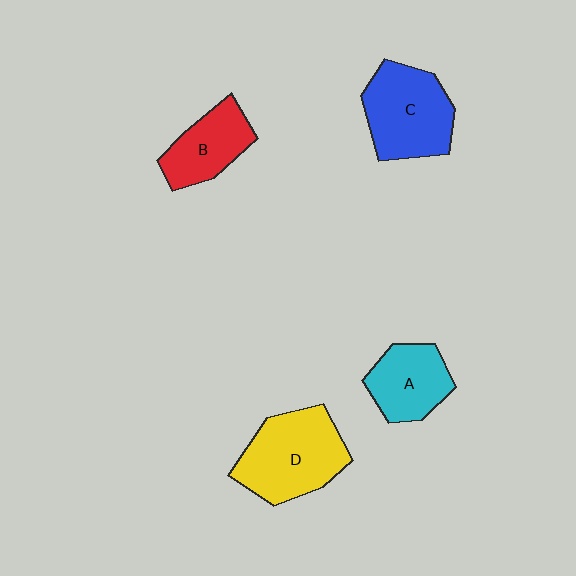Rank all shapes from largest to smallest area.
From largest to smallest: D (yellow), C (blue), A (cyan), B (red).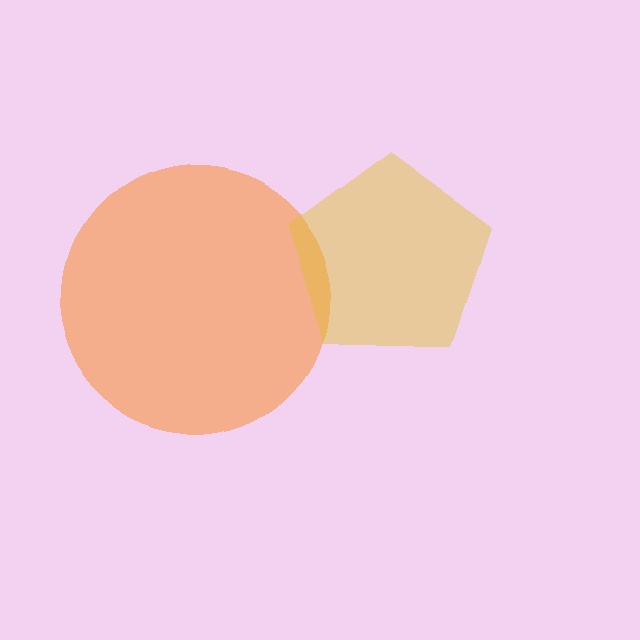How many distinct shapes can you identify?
There are 2 distinct shapes: an orange circle, a yellow pentagon.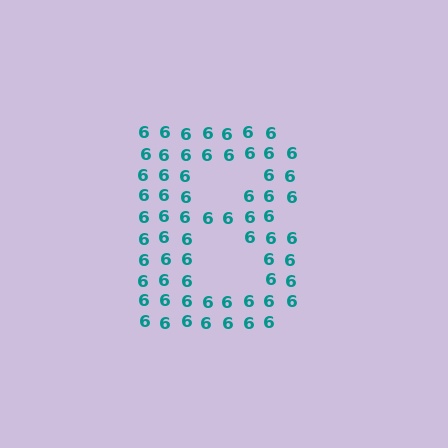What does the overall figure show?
The overall figure shows the letter B.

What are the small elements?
The small elements are digit 6's.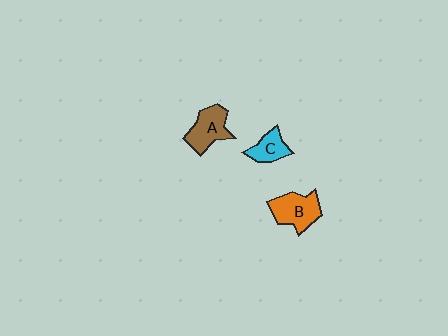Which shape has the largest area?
Shape B (orange).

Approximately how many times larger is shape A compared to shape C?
Approximately 1.5 times.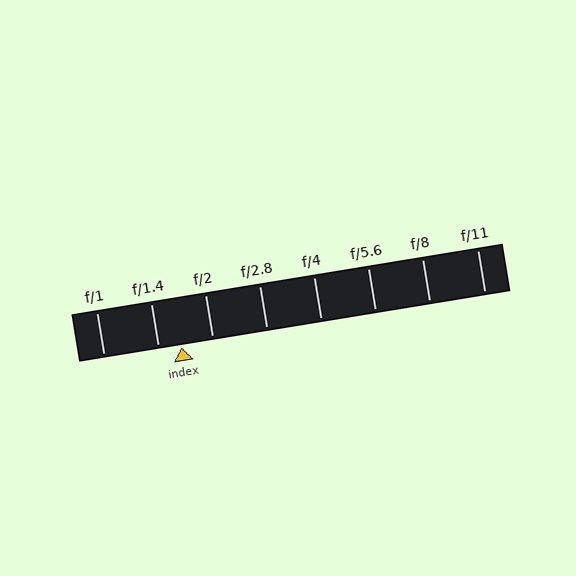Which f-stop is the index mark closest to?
The index mark is closest to f/1.4.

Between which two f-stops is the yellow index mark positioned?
The index mark is between f/1.4 and f/2.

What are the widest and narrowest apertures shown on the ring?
The widest aperture shown is f/1 and the narrowest is f/11.